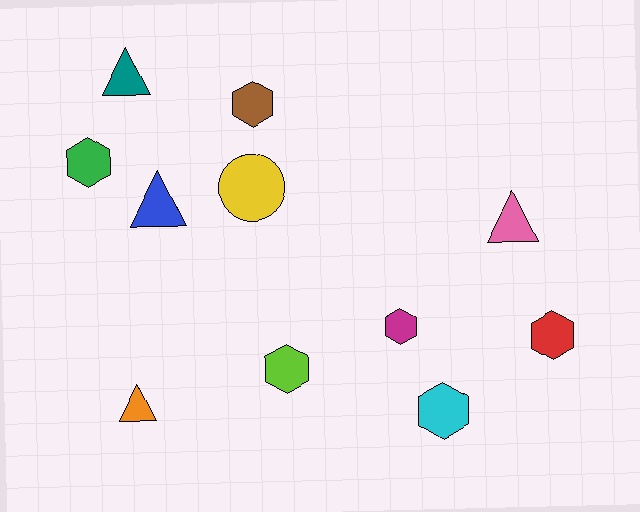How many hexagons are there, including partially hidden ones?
There are 6 hexagons.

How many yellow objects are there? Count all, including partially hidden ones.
There is 1 yellow object.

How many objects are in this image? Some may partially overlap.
There are 11 objects.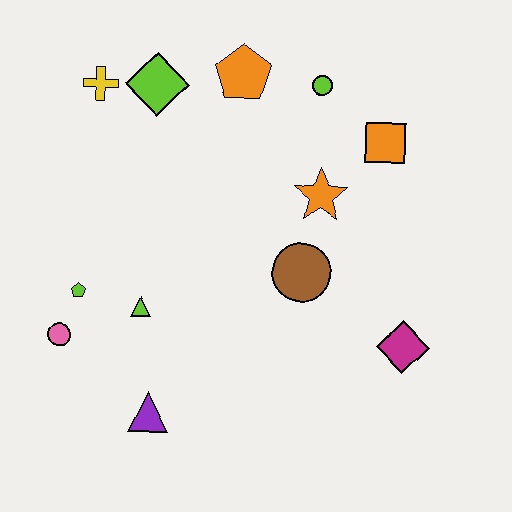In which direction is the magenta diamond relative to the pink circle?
The magenta diamond is to the right of the pink circle.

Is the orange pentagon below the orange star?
No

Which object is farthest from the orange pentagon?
The purple triangle is farthest from the orange pentagon.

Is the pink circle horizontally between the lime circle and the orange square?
No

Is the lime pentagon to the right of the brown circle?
No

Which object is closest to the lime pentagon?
The pink circle is closest to the lime pentagon.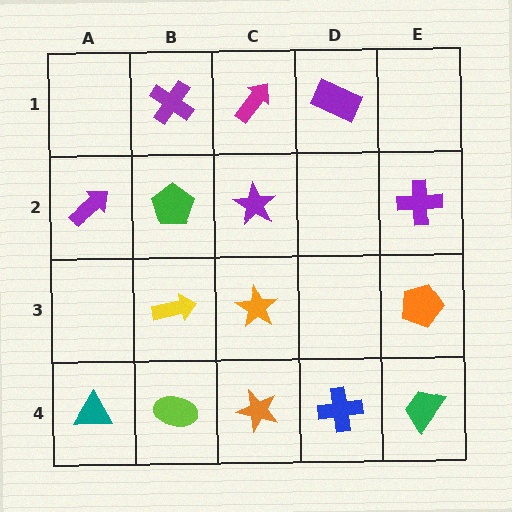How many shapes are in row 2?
4 shapes.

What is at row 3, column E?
An orange pentagon.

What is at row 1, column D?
A purple rectangle.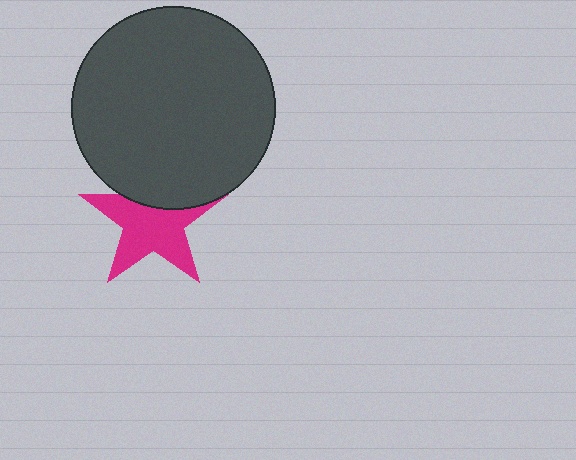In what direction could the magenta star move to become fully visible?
The magenta star could move down. That would shift it out from behind the dark gray circle entirely.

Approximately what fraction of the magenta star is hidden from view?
Roughly 31% of the magenta star is hidden behind the dark gray circle.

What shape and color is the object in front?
The object in front is a dark gray circle.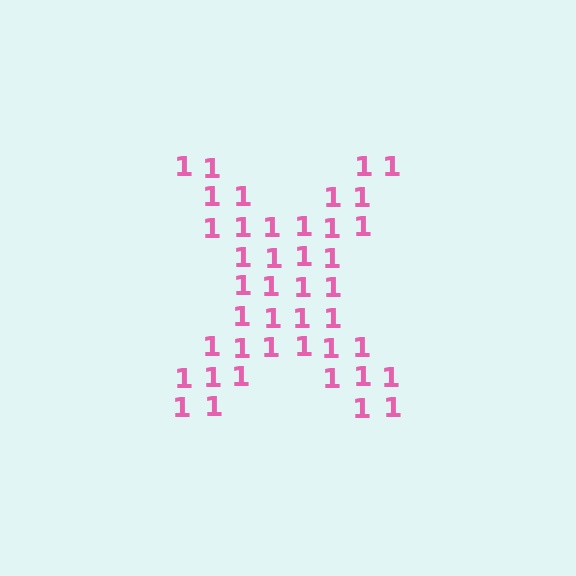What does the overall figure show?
The overall figure shows the letter X.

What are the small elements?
The small elements are digit 1's.